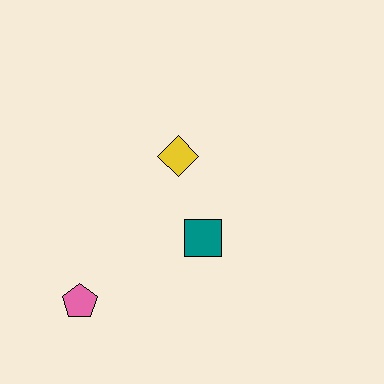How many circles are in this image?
There are no circles.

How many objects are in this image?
There are 3 objects.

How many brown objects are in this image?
There are no brown objects.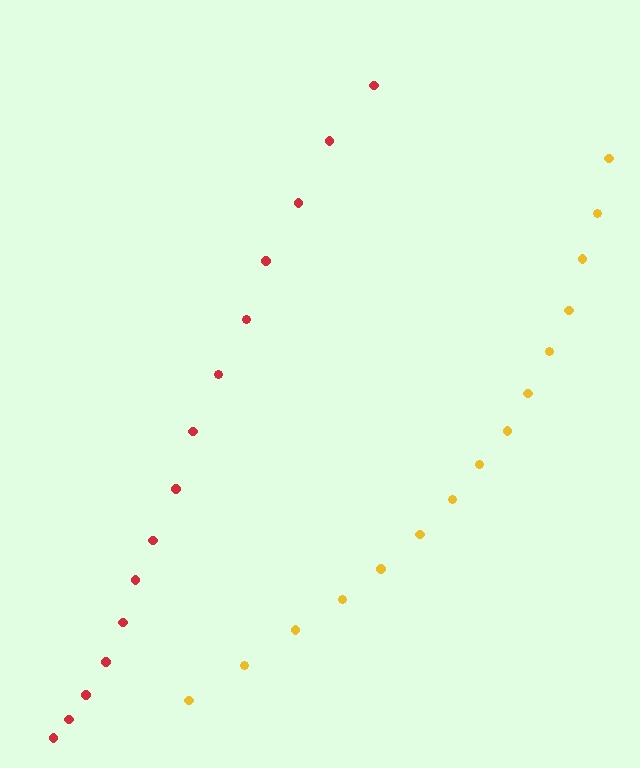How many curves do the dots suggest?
There are 2 distinct paths.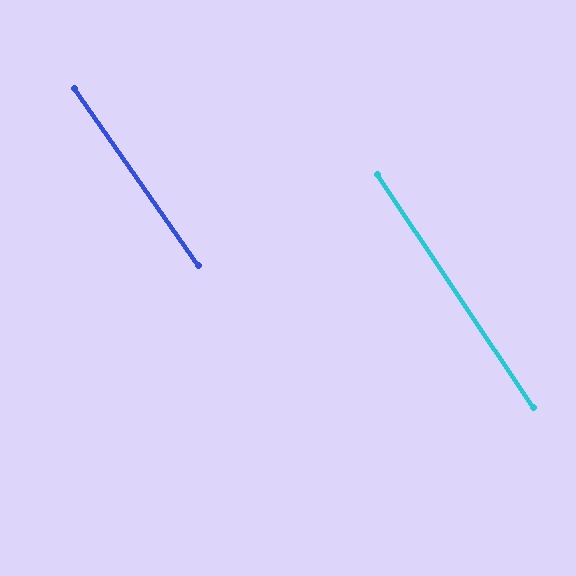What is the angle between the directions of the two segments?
Approximately 1 degree.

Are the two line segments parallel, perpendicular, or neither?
Parallel — their directions differ by only 0.9°.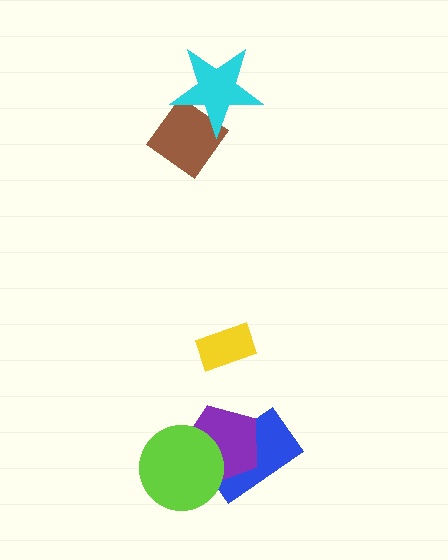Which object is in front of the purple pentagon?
The lime circle is in front of the purple pentagon.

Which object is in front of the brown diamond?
The cyan star is in front of the brown diamond.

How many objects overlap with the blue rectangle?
2 objects overlap with the blue rectangle.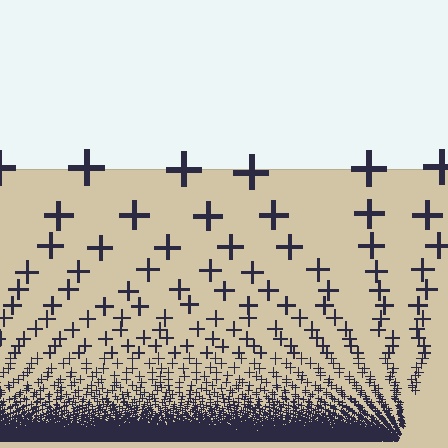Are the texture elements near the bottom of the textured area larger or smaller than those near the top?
Smaller. The gradient is inverted — elements near the bottom are smaller and denser.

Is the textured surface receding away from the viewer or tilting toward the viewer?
The surface appears to tilt toward the viewer. Texture elements get larger and sparser toward the top.